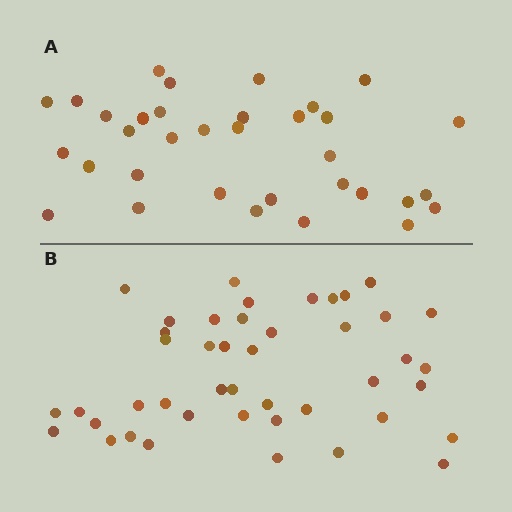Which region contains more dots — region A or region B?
Region B (the bottom region) has more dots.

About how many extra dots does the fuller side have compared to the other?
Region B has roughly 10 or so more dots than region A.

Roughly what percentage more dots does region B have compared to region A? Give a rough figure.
About 30% more.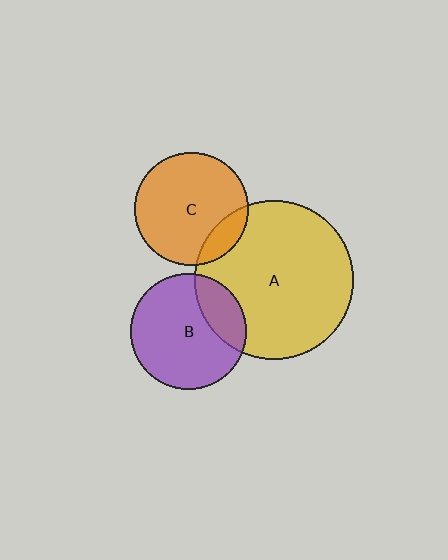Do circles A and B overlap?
Yes.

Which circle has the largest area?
Circle A (yellow).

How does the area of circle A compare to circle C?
Approximately 1.9 times.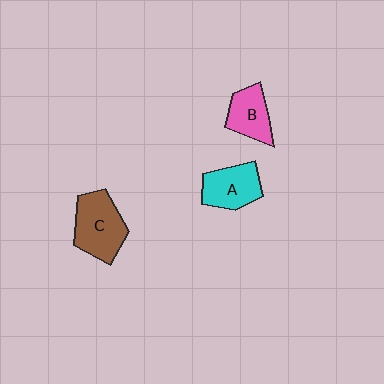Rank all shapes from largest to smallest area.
From largest to smallest: C (brown), A (cyan), B (pink).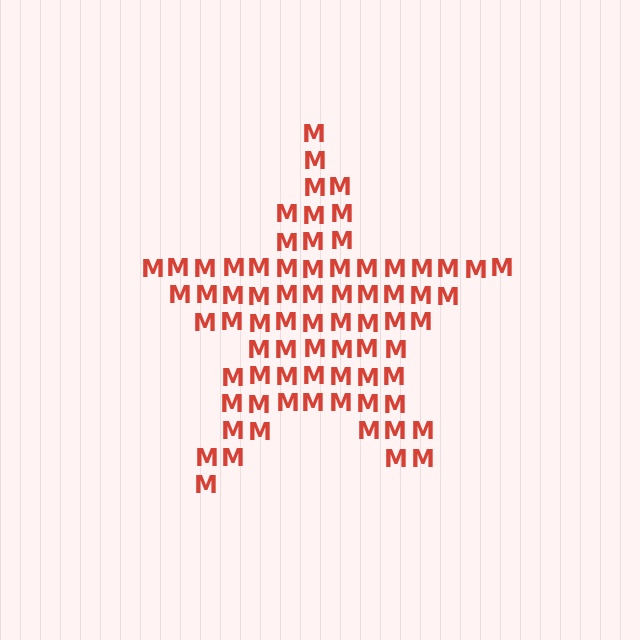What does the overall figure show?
The overall figure shows a star.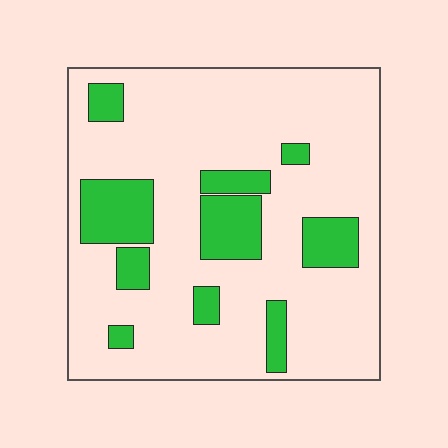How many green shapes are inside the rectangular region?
10.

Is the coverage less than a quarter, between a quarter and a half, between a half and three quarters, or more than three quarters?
Less than a quarter.